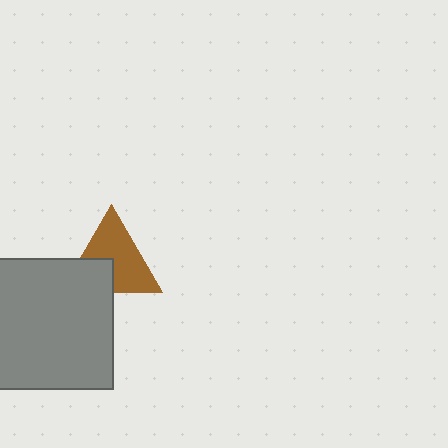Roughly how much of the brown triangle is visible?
Most of it is visible (roughly 66%).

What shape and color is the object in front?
The object in front is a gray square.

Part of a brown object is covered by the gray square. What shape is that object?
It is a triangle.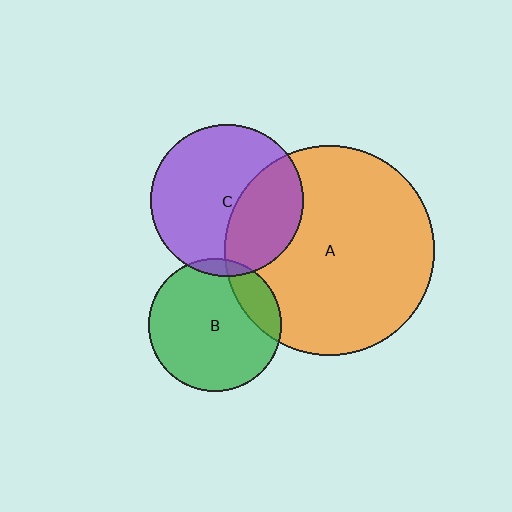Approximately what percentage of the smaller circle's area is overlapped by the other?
Approximately 5%.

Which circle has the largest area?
Circle A (orange).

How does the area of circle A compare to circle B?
Approximately 2.5 times.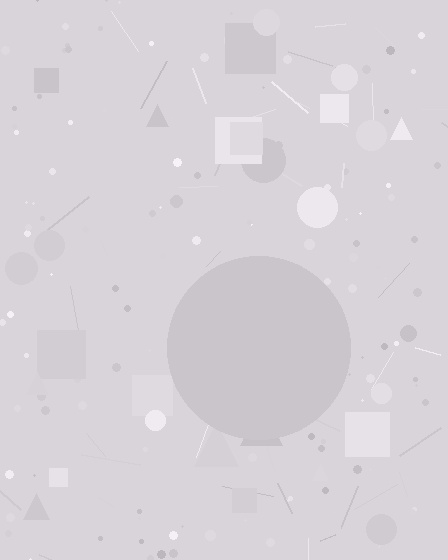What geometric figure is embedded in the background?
A circle is embedded in the background.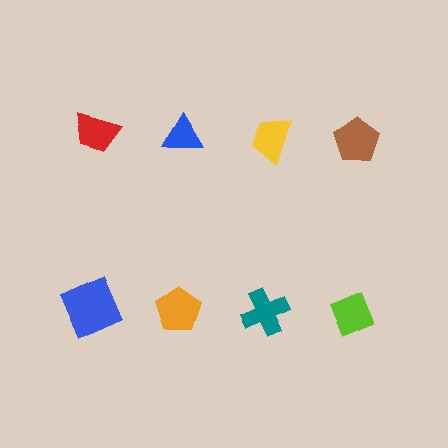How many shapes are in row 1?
4 shapes.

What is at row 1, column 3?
A yellow trapezoid.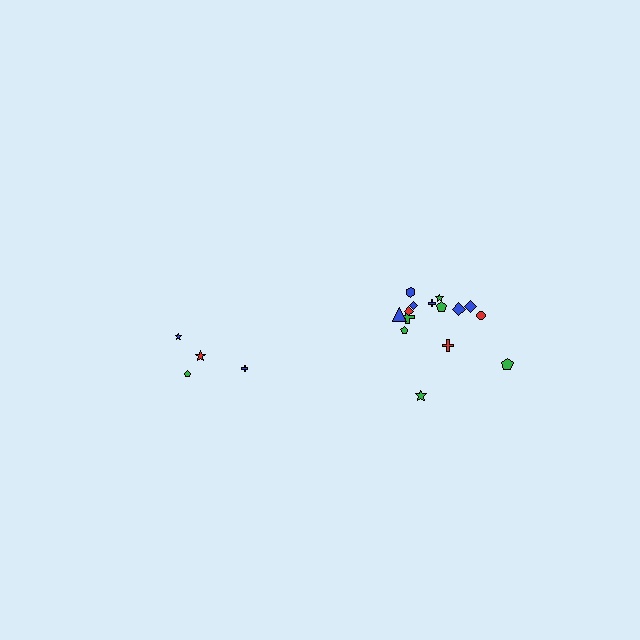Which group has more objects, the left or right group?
The right group.